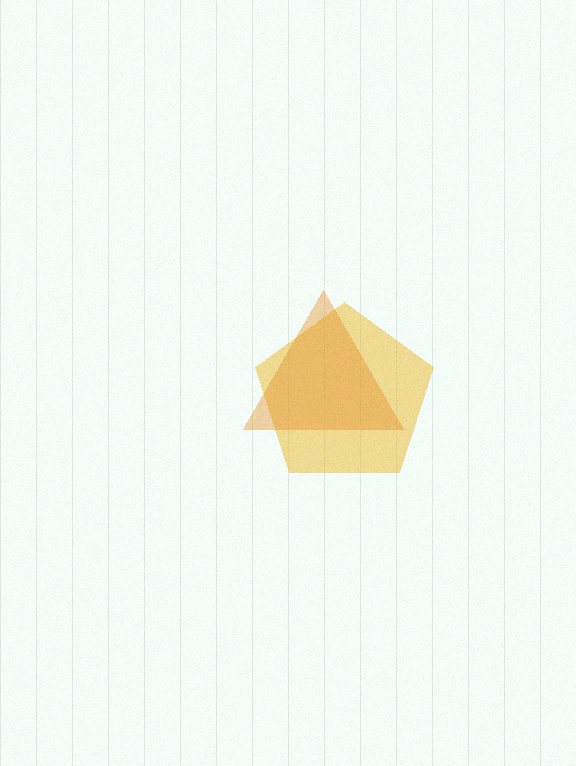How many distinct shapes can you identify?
There are 2 distinct shapes: a yellow pentagon, an orange triangle.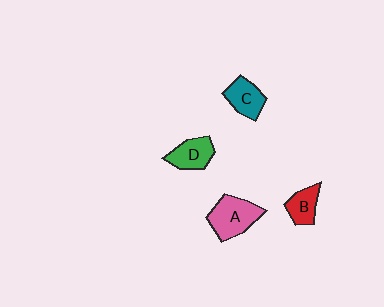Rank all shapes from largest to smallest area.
From largest to smallest: A (pink), D (green), C (teal), B (red).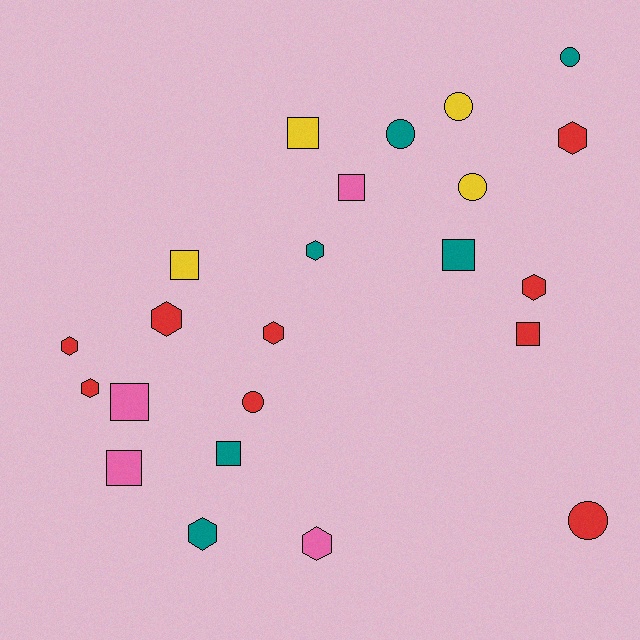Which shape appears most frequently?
Hexagon, with 9 objects.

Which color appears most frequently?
Red, with 9 objects.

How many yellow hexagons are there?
There are no yellow hexagons.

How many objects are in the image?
There are 23 objects.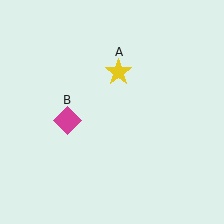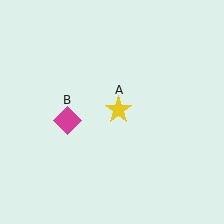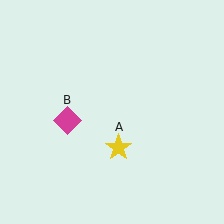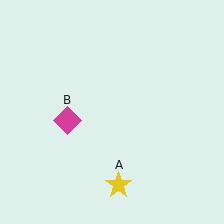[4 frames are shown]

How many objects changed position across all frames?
1 object changed position: yellow star (object A).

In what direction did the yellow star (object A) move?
The yellow star (object A) moved down.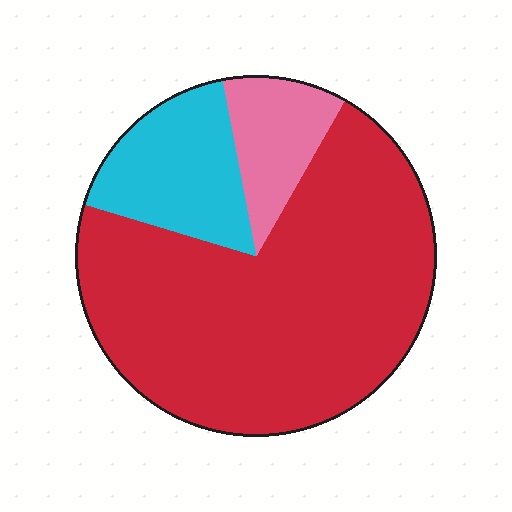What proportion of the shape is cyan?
Cyan takes up about one sixth (1/6) of the shape.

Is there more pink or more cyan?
Cyan.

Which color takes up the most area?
Red, at roughly 70%.